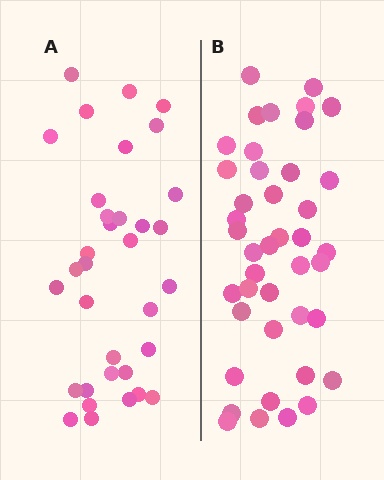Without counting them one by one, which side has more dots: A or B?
Region B (the right region) has more dots.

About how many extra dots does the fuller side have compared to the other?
Region B has roughly 8 or so more dots than region A.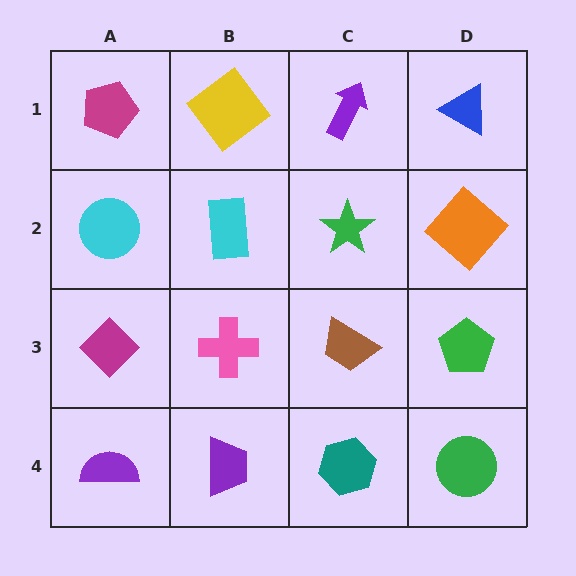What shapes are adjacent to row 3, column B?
A cyan rectangle (row 2, column B), a purple trapezoid (row 4, column B), a magenta diamond (row 3, column A), a brown trapezoid (row 3, column C).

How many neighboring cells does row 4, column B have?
3.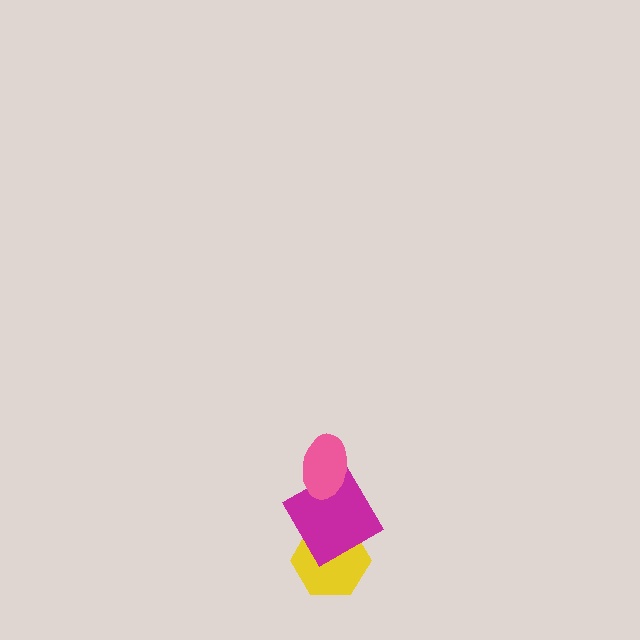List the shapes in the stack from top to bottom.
From top to bottom: the pink ellipse, the magenta square, the yellow hexagon.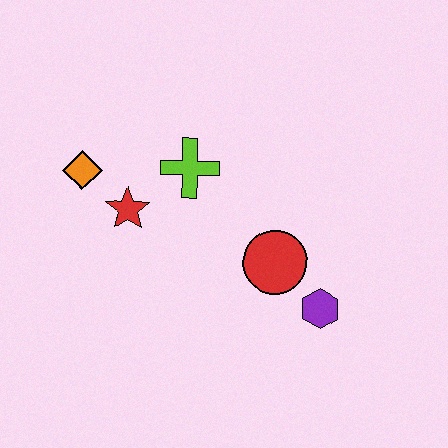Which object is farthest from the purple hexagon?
The orange diamond is farthest from the purple hexagon.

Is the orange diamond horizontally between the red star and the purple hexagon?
No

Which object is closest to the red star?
The orange diamond is closest to the red star.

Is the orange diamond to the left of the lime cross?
Yes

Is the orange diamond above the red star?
Yes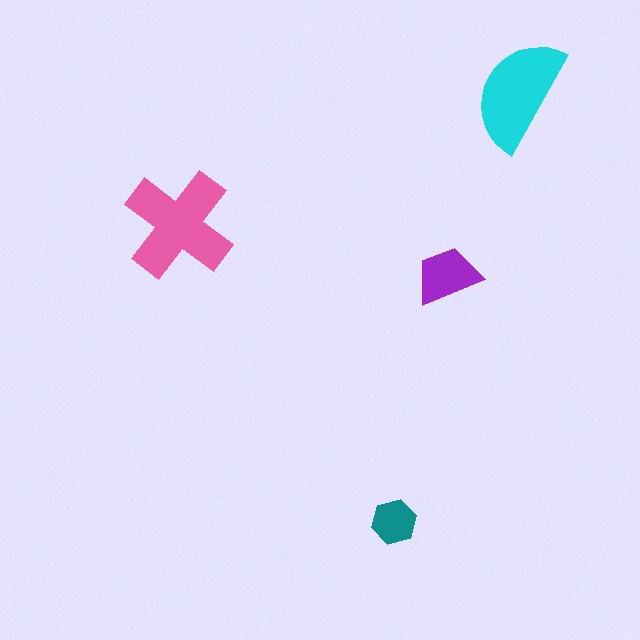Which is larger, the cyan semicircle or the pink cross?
The pink cross.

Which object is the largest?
The pink cross.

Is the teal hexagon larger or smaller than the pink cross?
Smaller.